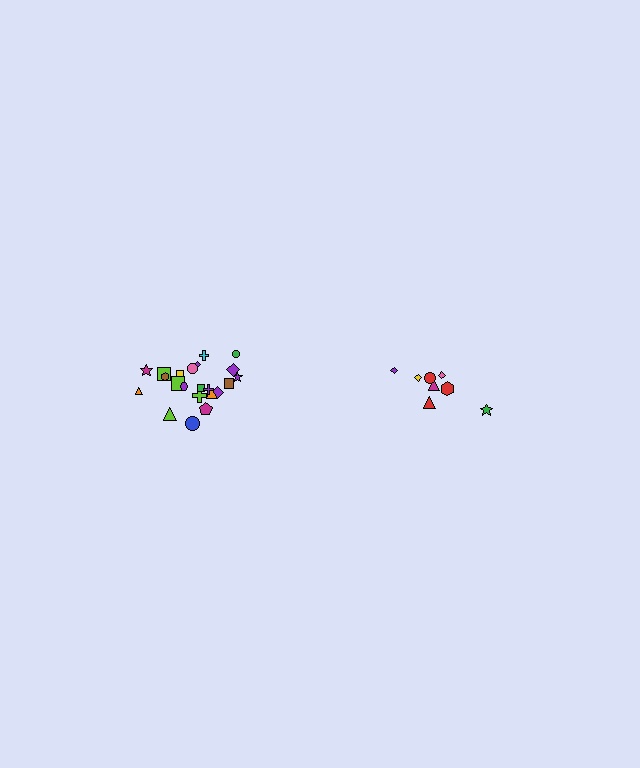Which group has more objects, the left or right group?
The left group.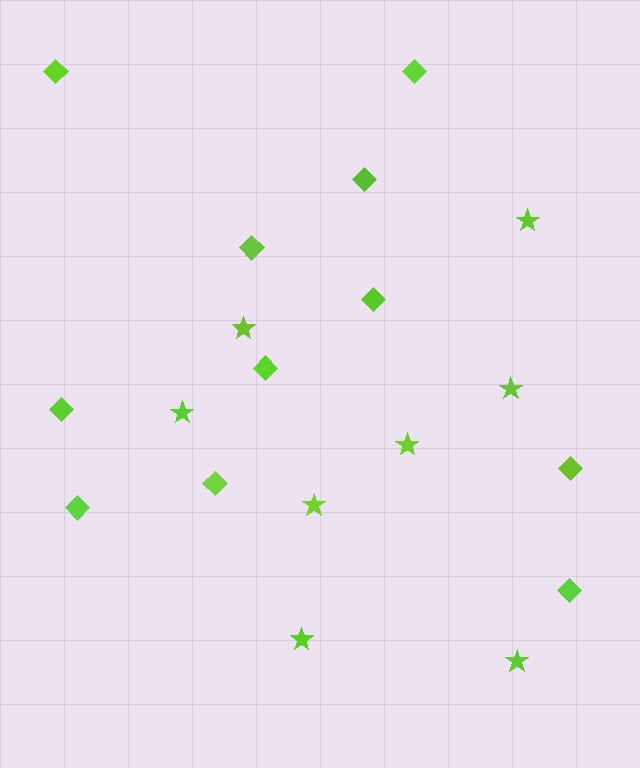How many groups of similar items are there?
There are 2 groups: one group of stars (8) and one group of diamonds (11).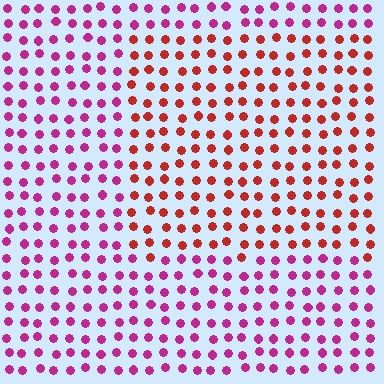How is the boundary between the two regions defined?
The boundary is defined purely by a slight shift in hue (about 43 degrees). Spacing, size, and orientation are identical on both sides.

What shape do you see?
I see a rectangle.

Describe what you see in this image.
The image is filled with small magenta elements in a uniform arrangement. A rectangle-shaped region is visible where the elements are tinted to a slightly different hue, forming a subtle color boundary.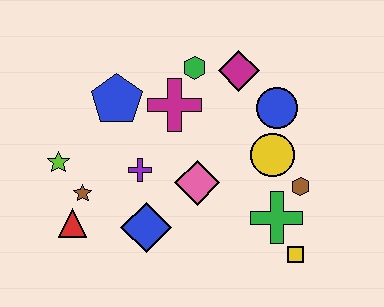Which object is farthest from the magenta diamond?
The red triangle is farthest from the magenta diamond.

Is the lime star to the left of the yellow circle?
Yes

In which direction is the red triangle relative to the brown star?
The red triangle is below the brown star.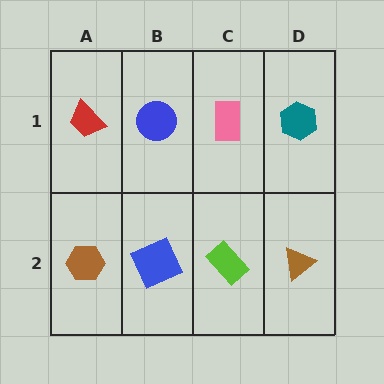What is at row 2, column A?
A brown hexagon.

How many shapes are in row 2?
4 shapes.